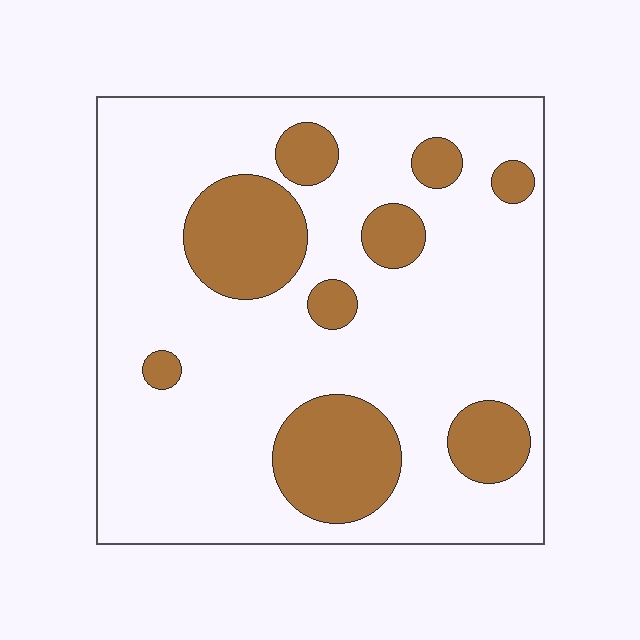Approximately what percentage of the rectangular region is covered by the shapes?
Approximately 20%.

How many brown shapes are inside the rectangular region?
9.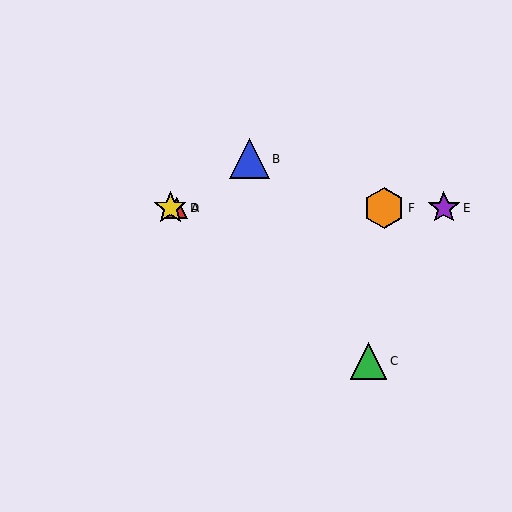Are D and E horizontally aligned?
Yes, both are at y≈208.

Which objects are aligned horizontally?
Objects A, D, E, F are aligned horizontally.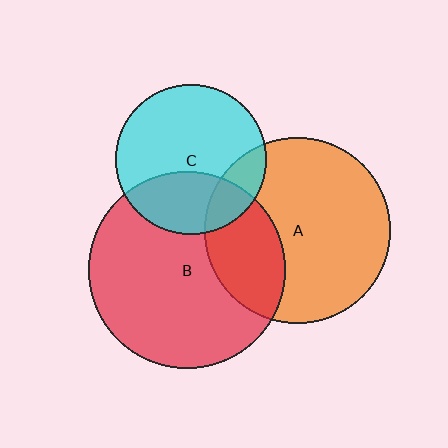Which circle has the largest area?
Circle B (red).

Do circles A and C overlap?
Yes.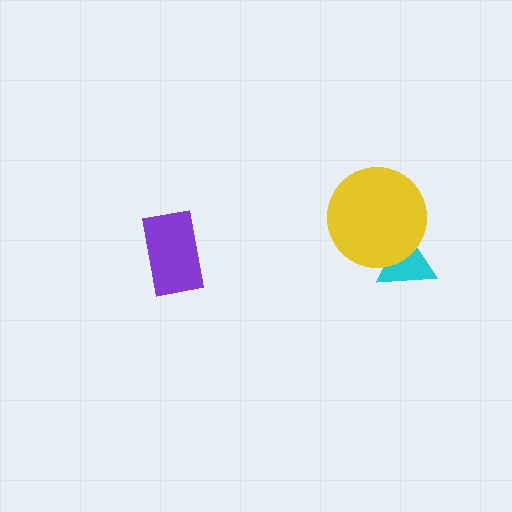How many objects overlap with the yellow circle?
1 object overlaps with the yellow circle.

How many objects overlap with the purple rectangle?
0 objects overlap with the purple rectangle.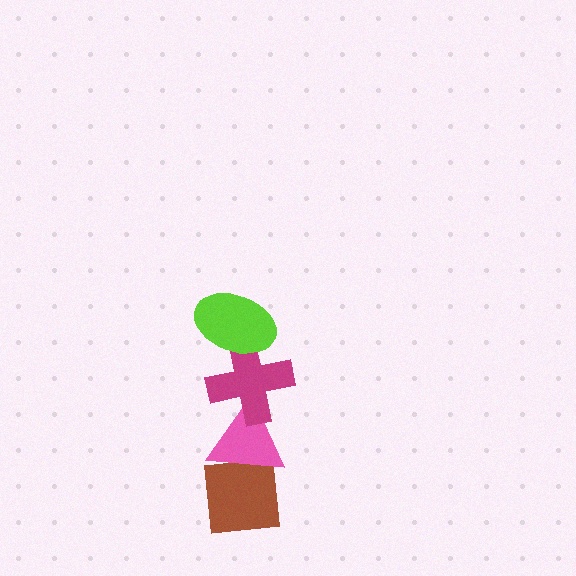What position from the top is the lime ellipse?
The lime ellipse is 1st from the top.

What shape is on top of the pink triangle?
The magenta cross is on top of the pink triangle.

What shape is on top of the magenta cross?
The lime ellipse is on top of the magenta cross.